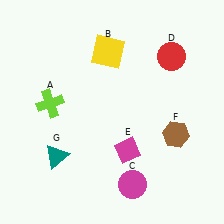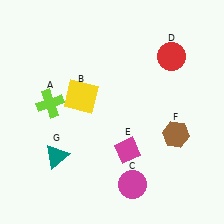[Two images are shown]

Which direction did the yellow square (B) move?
The yellow square (B) moved down.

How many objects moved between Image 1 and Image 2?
1 object moved between the two images.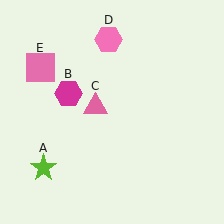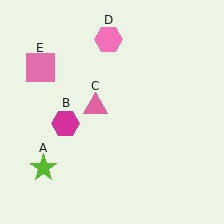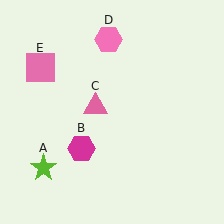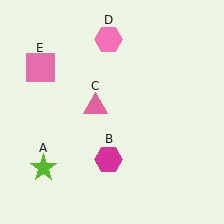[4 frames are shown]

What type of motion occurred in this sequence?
The magenta hexagon (object B) rotated counterclockwise around the center of the scene.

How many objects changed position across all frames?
1 object changed position: magenta hexagon (object B).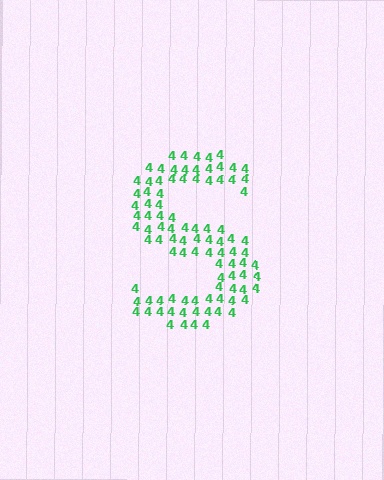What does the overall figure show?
The overall figure shows the letter S.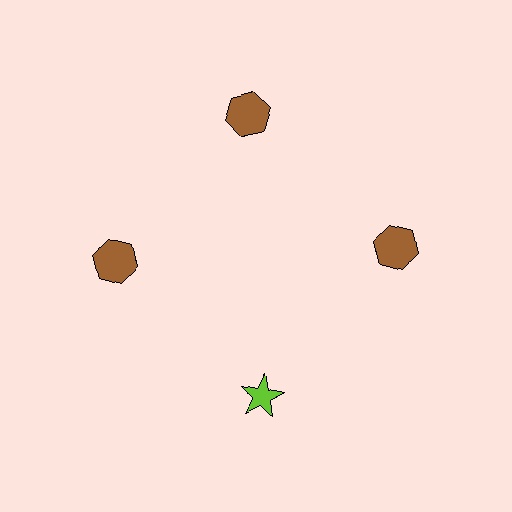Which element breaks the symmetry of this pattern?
The lime star at roughly the 6 o'clock position breaks the symmetry. All other shapes are brown hexagons.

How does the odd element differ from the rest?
It differs in both color (lime instead of brown) and shape (star instead of hexagon).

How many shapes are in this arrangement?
There are 4 shapes arranged in a ring pattern.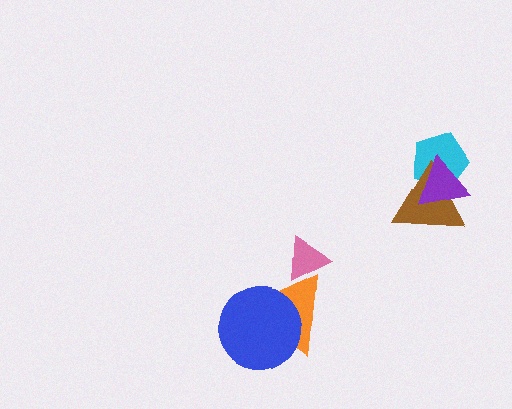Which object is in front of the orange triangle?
The blue circle is in front of the orange triangle.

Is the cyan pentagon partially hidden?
Yes, it is partially covered by another shape.